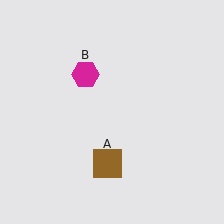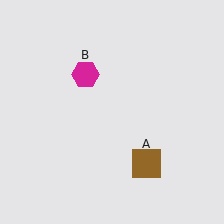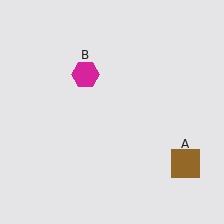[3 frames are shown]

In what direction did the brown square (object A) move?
The brown square (object A) moved right.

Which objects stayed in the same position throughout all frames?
Magenta hexagon (object B) remained stationary.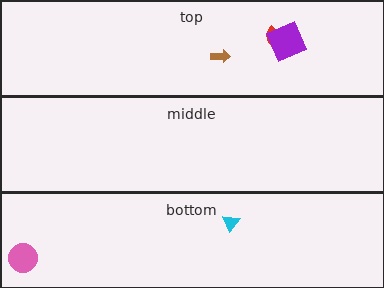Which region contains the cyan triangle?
The bottom region.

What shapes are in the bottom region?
The cyan triangle, the pink circle.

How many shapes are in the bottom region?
2.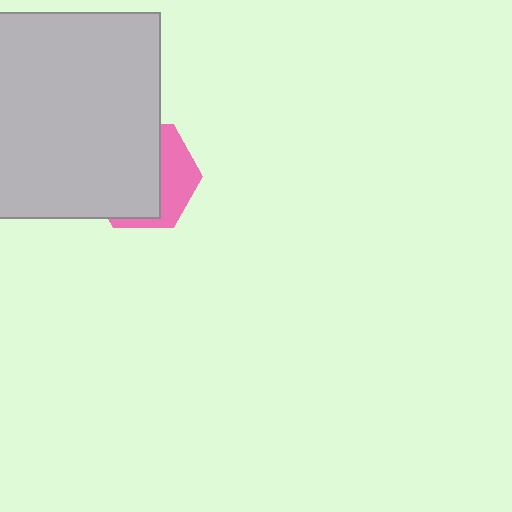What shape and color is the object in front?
The object in front is a light gray rectangle.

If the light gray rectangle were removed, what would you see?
You would see the complete pink hexagon.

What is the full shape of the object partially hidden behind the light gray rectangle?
The partially hidden object is a pink hexagon.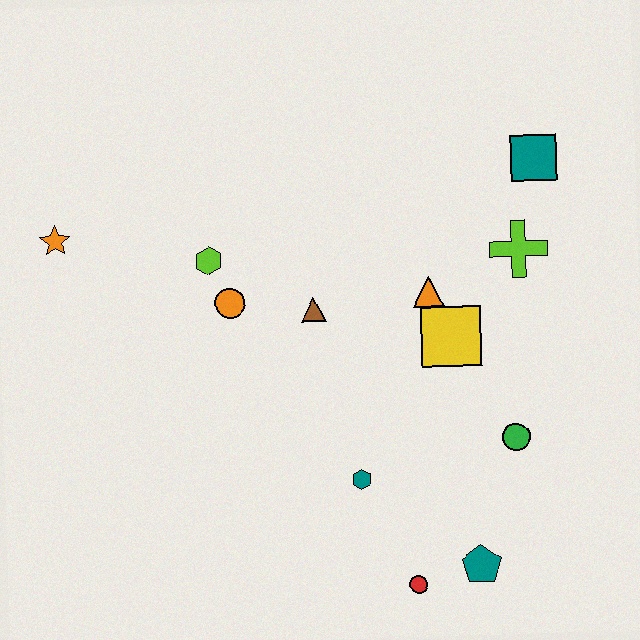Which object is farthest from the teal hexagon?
The orange star is farthest from the teal hexagon.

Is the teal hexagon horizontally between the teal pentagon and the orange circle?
Yes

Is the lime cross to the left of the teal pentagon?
No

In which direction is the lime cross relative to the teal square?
The lime cross is below the teal square.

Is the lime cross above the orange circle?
Yes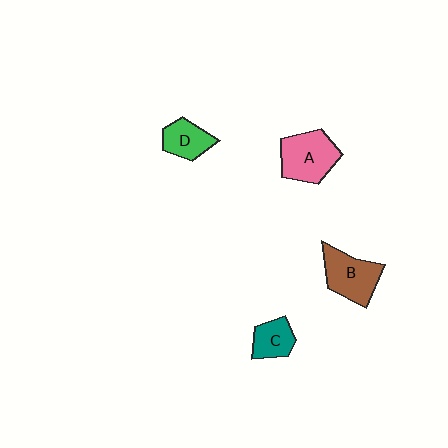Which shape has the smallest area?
Shape C (teal).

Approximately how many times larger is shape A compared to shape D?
Approximately 1.6 times.